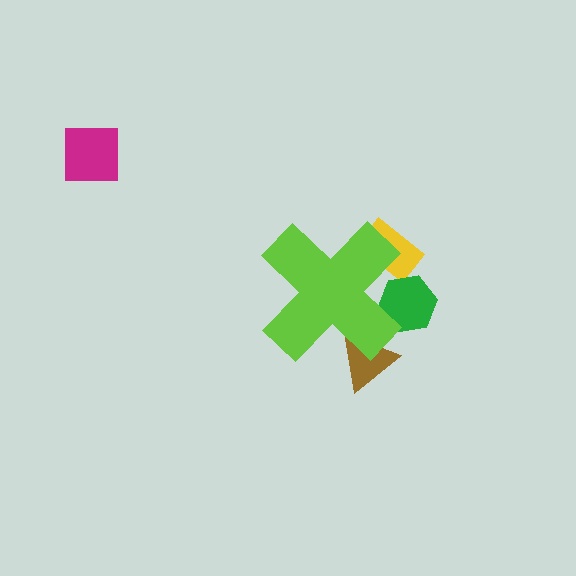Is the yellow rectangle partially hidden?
Yes, the yellow rectangle is partially hidden behind the lime cross.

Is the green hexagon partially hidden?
Yes, the green hexagon is partially hidden behind the lime cross.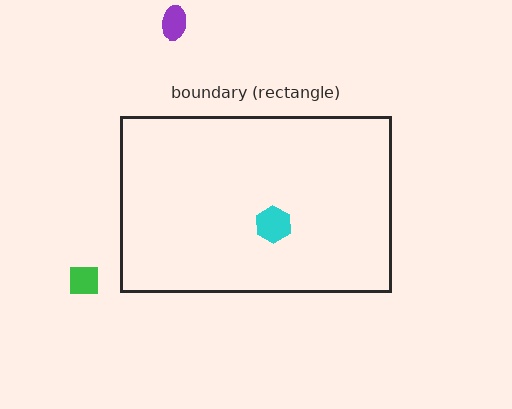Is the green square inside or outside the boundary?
Outside.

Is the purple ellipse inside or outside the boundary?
Outside.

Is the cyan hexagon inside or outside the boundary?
Inside.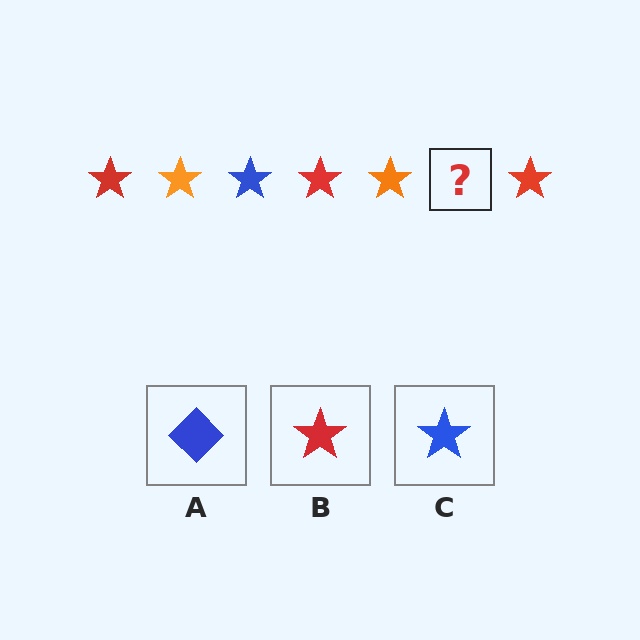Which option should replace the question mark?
Option C.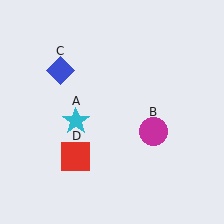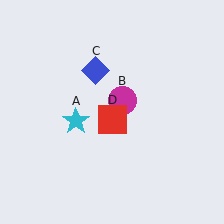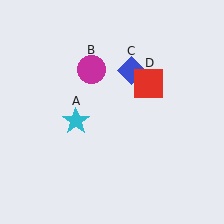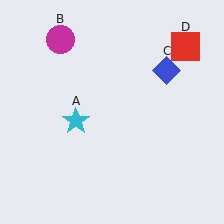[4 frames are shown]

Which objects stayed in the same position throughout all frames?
Cyan star (object A) remained stationary.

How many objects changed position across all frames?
3 objects changed position: magenta circle (object B), blue diamond (object C), red square (object D).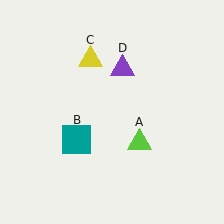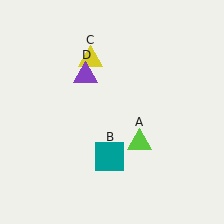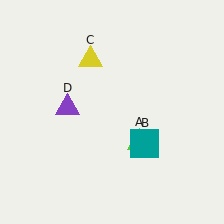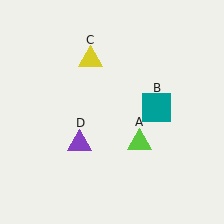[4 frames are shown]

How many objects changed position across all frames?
2 objects changed position: teal square (object B), purple triangle (object D).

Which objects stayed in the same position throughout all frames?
Lime triangle (object A) and yellow triangle (object C) remained stationary.